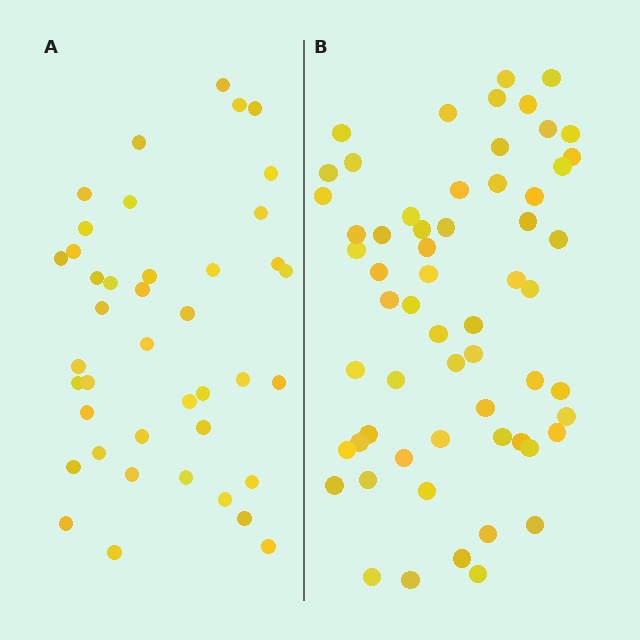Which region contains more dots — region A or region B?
Region B (the right region) has more dots.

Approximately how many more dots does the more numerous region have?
Region B has approximately 20 more dots than region A.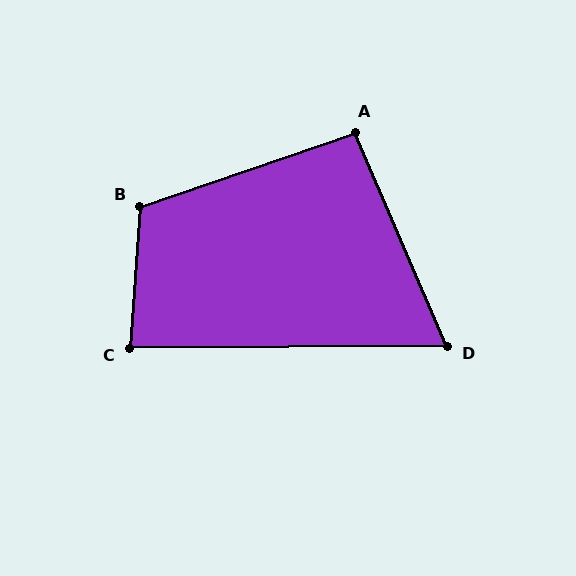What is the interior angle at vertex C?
Approximately 86 degrees (approximately right).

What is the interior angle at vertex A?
Approximately 94 degrees (approximately right).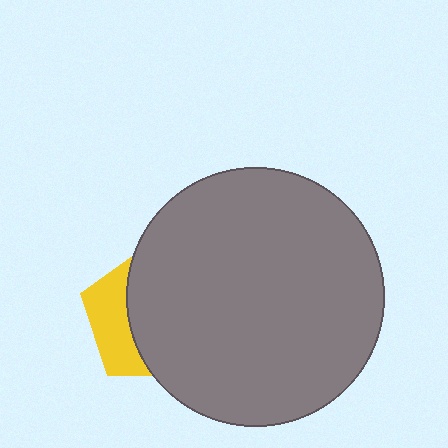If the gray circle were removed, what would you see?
You would see the complete yellow pentagon.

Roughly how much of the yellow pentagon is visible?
A small part of it is visible (roughly 32%).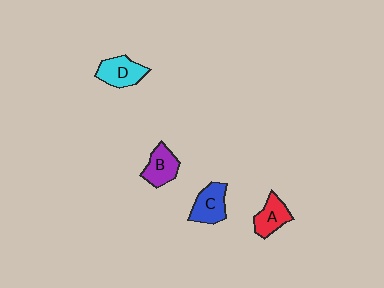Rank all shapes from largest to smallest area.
From largest to smallest: C (blue), D (cyan), B (purple), A (red).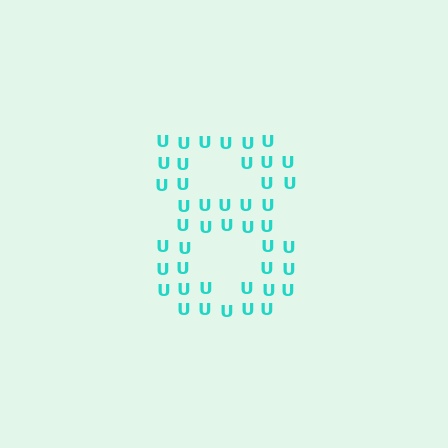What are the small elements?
The small elements are letter U's.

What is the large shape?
The large shape is the digit 8.